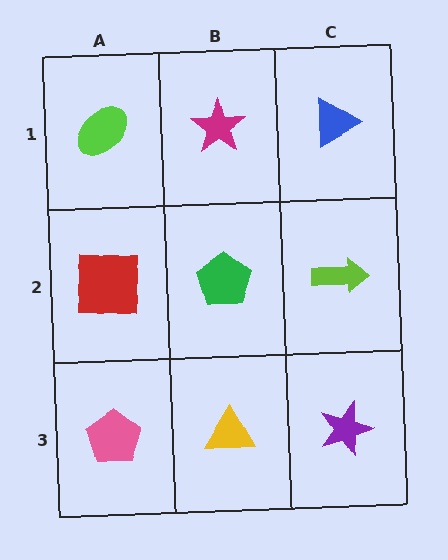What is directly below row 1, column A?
A red square.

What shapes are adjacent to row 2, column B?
A magenta star (row 1, column B), a yellow triangle (row 3, column B), a red square (row 2, column A), a lime arrow (row 2, column C).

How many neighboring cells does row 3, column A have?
2.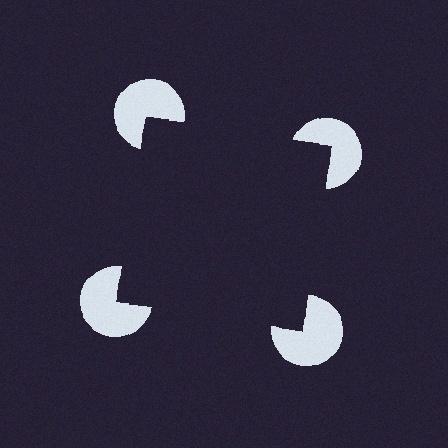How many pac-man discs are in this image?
There are 4 — one at each vertex of the illusory square.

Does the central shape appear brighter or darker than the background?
It typically appears slightly darker than the background, even though no actual brightness change is drawn.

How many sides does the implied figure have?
4 sides.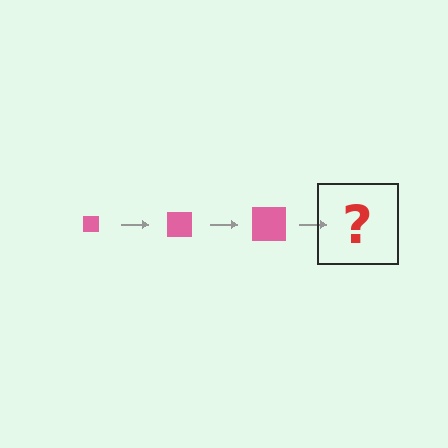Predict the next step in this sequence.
The next step is a pink square, larger than the previous one.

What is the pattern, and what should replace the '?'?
The pattern is that the square gets progressively larger each step. The '?' should be a pink square, larger than the previous one.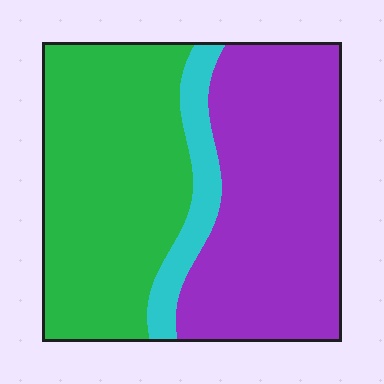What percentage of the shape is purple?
Purple covers around 45% of the shape.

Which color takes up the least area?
Cyan, at roughly 10%.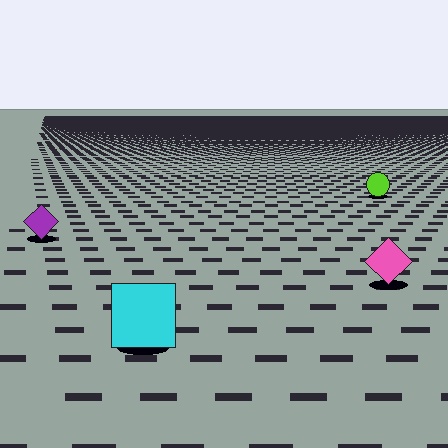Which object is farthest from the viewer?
The lime circle is farthest from the viewer. It appears smaller and the ground texture around it is denser.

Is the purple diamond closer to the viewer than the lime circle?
Yes. The purple diamond is closer — you can tell from the texture gradient: the ground texture is coarser near it.